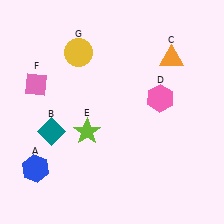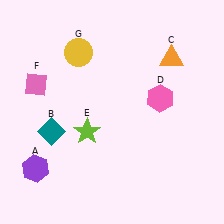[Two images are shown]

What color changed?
The hexagon (A) changed from blue in Image 1 to purple in Image 2.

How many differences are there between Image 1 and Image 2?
There is 1 difference between the two images.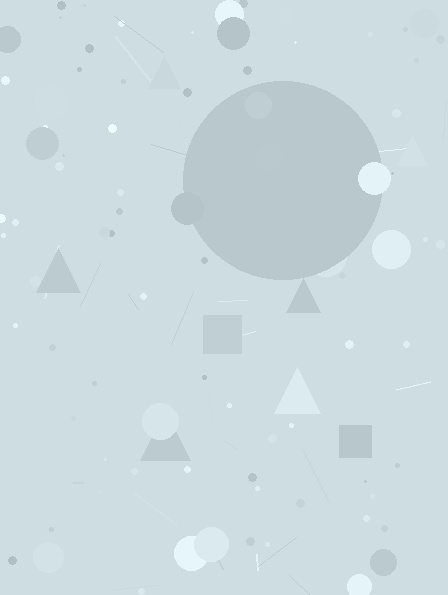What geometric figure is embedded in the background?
A circle is embedded in the background.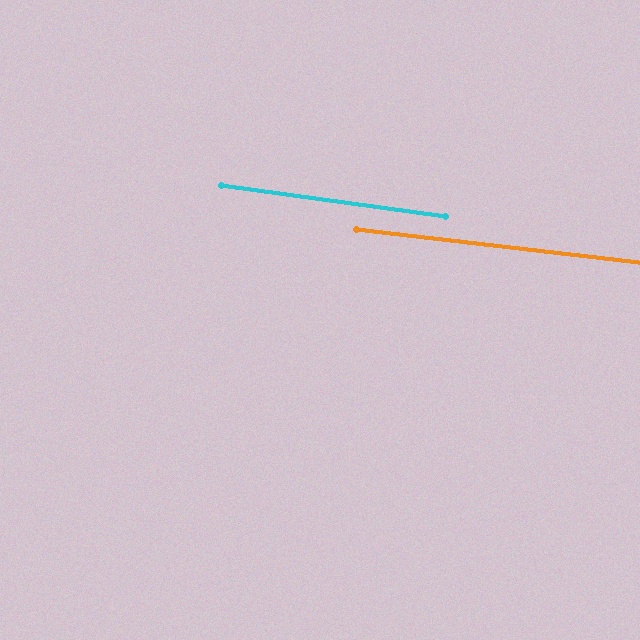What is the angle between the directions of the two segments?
Approximately 1 degree.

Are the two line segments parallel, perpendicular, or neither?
Parallel — their directions differ by only 1.2°.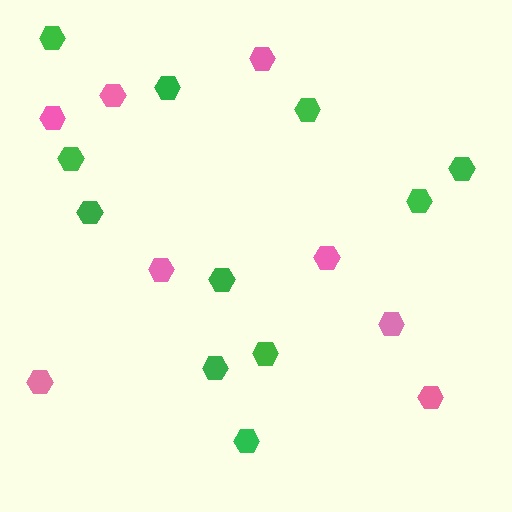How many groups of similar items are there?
There are 2 groups: one group of green hexagons (11) and one group of pink hexagons (8).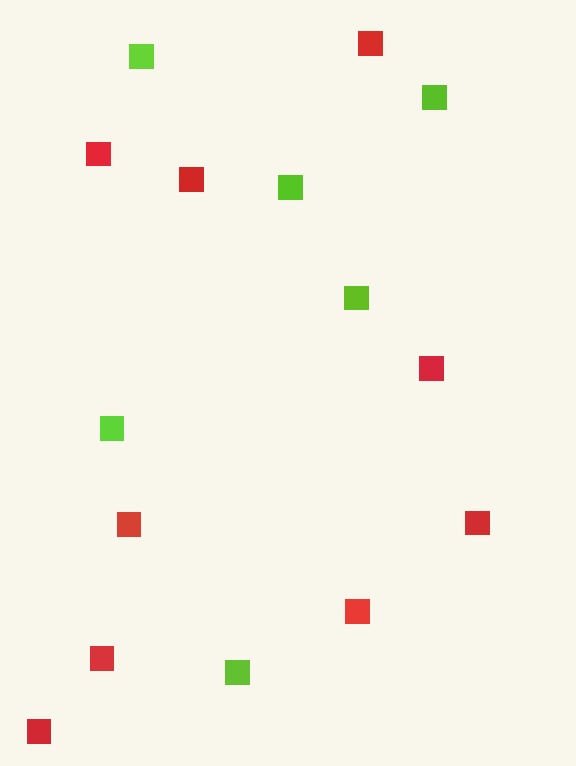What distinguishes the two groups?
There are 2 groups: one group of red squares (9) and one group of lime squares (6).